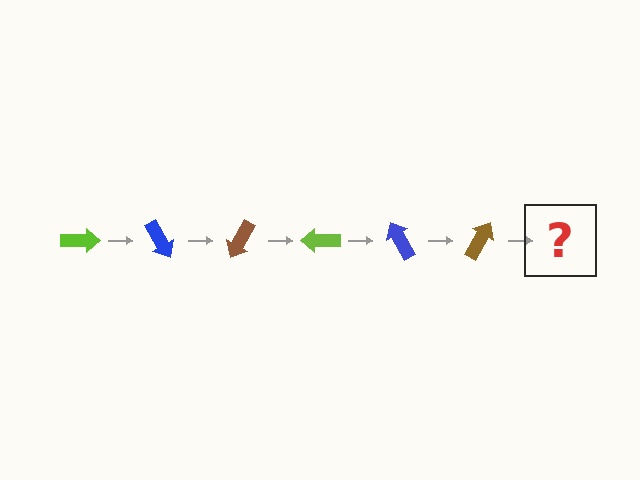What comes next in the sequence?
The next element should be a lime arrow, rotated 360 degrees from the start.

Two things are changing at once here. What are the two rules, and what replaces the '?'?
The two rules are that it rotates 60 degrees each step and the color cycles through lime, blue, and brown. The '?' should be a lime arrow, rotated 360 degrees from the start.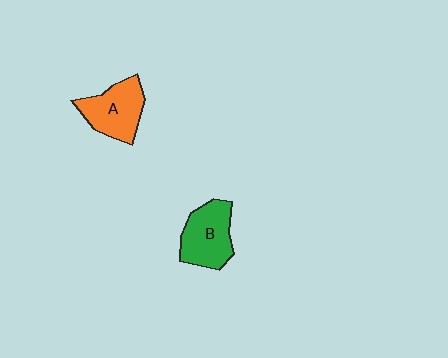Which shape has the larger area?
Shape B (green).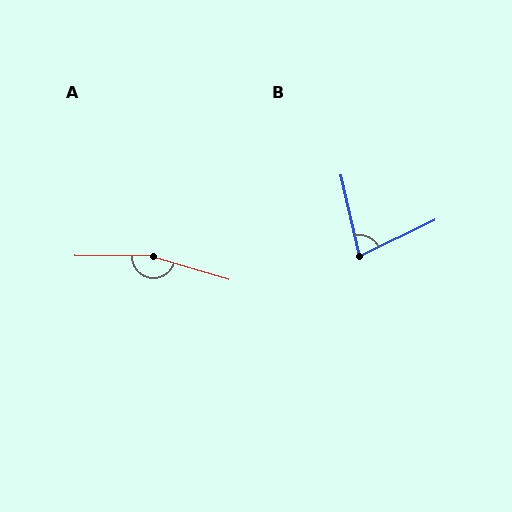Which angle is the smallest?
B, at approximately 76 degrees.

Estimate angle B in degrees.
Approximately 76 degrees.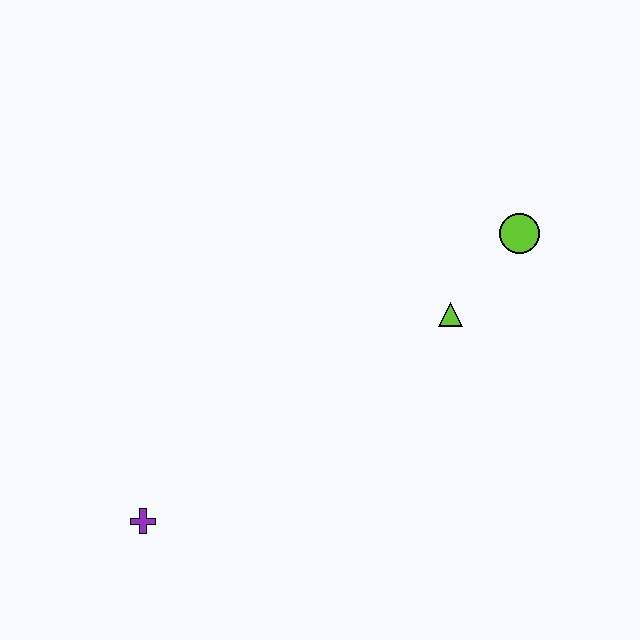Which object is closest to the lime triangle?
The lime circle is closest to the lime triangle.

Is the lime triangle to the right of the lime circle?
No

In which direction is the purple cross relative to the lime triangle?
The purple cross is to the left of the lime triangle.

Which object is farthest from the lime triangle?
The purple cross is farthest from the lime triangle.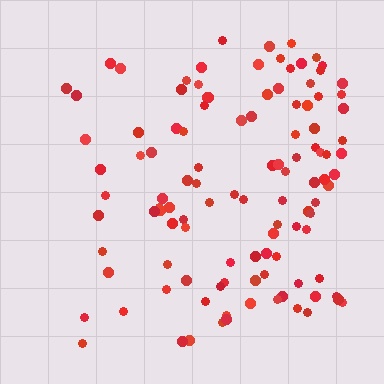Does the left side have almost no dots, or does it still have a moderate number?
Still a moderate number, just noticeably fewer than the right.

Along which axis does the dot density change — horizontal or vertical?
Horizontal.